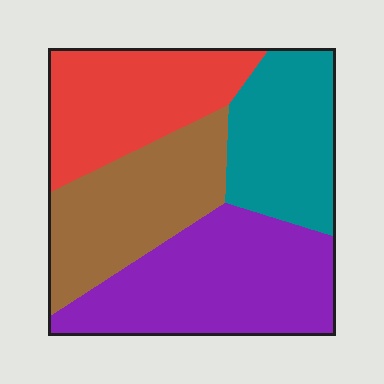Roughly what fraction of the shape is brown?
Brown covers around 25% of the shape.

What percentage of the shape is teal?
Teal covers 21% of the shape.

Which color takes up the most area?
Purple, at roughly 30%.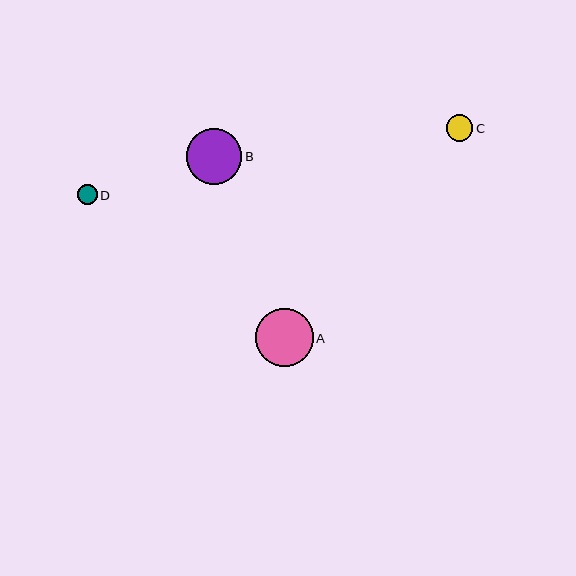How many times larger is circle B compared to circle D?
Circle B is approximately 2.8 times the size of circle D.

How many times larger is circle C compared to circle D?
Circle C is approximately 1.3 times the size of circle D.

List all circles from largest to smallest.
From largest to smallest: A, B, C, D.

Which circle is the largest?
Circle A is the largest with a size of approximately 58 pixels.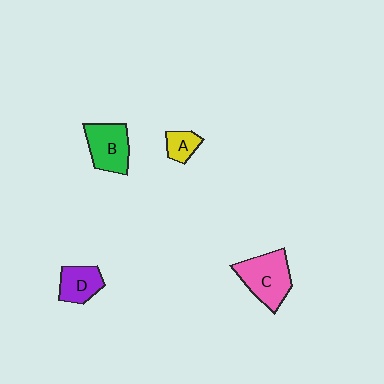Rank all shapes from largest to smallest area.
From largest to smallest: C (pink), B (green), D (purple), A (yellow).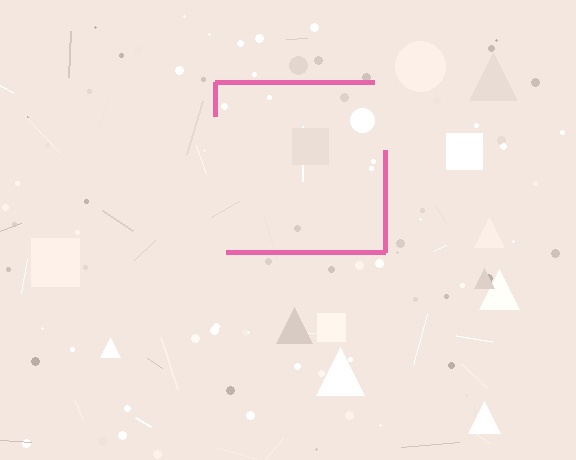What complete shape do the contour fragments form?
The contour fragments form a square.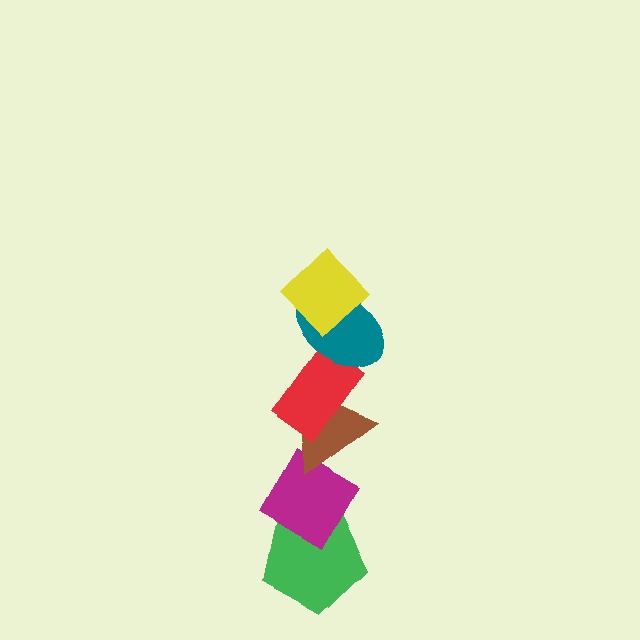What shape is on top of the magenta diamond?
The brown triangle is on top of the magenta diamond.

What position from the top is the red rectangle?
The red rectangle is 3rd from the top.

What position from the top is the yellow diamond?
The yellow diamond is 1st from the top.